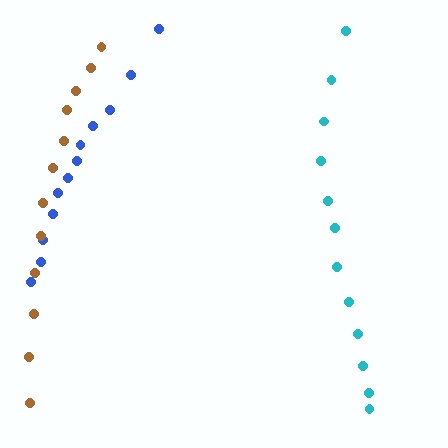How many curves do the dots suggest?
There are 3 distinct paths.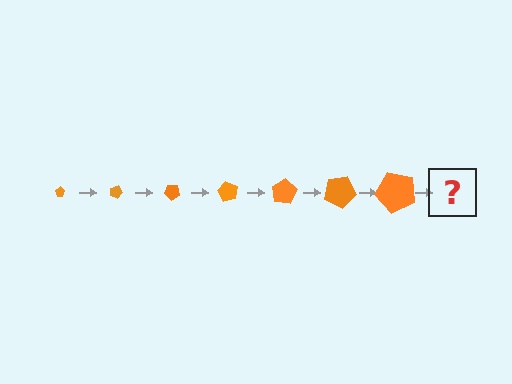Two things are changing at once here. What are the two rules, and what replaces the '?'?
The two rules are that the pentagon grows larger each step and it rotates 20 degrees each step. The '?' should be a pentagon, larger than the previous one and rotated 140 degrees from the start.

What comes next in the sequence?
The next element should be a pentagon, larger than the previous one and rotated 140 degrees from the start.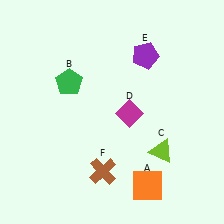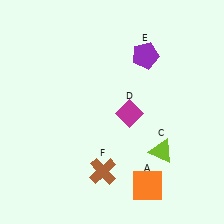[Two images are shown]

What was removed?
The green pentagon (B) was removed in Image 2.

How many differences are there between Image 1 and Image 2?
There is 1 difference between the two images.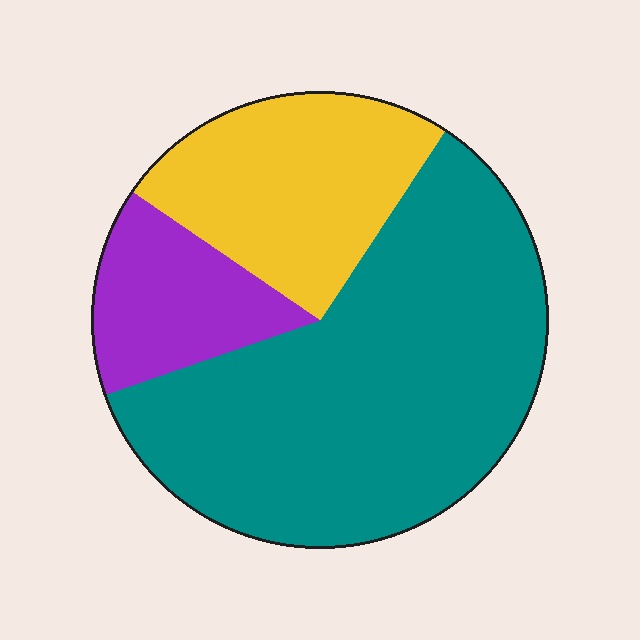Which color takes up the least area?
Purple, at roughly 15%.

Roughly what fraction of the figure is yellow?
Yellow covers 25% of the figure.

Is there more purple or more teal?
Teal.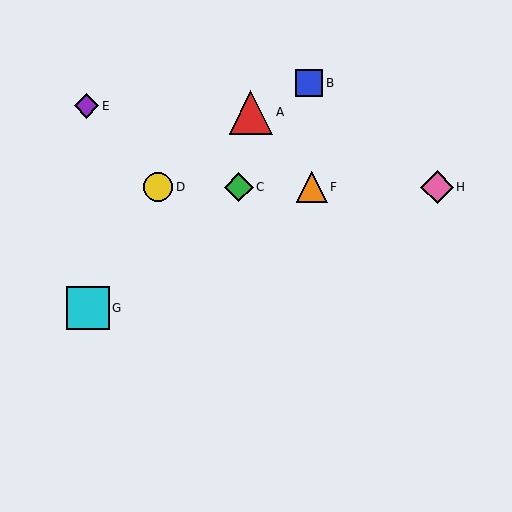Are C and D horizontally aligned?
Yes, both are at y≈187.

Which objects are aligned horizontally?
Objects C, D, F, H are aligned horizontally.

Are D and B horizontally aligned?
No, D is at y≈187 and B is at y≈83.